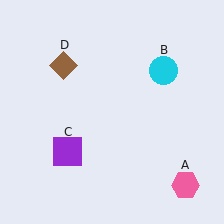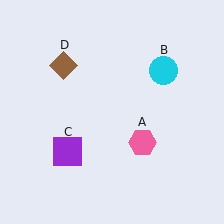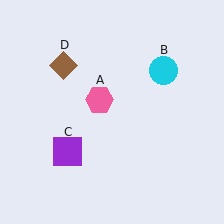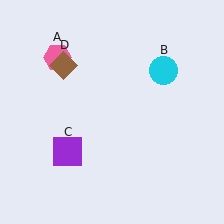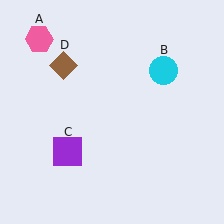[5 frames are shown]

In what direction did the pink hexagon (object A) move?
The pink hexagon (object A) moved up and to the left.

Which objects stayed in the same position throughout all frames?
Cyan circle (object B) and purple square (object C) and brown diamond (object D) remained stationary.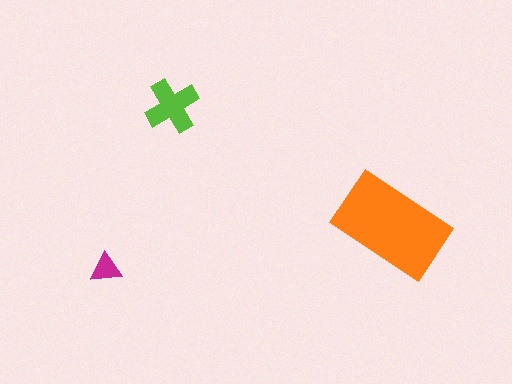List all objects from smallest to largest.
The magenta triangle, the lime cross, the orange rectangle.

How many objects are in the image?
There are 3 objects in the image.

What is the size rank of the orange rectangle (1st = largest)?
1st.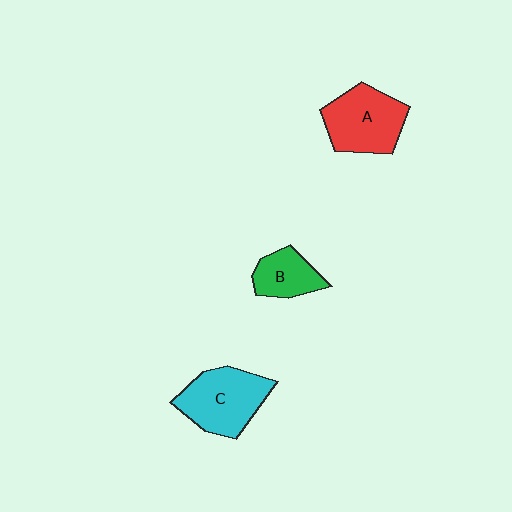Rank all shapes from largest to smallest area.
From largest to smallest: C (cyan), A (red), B (green).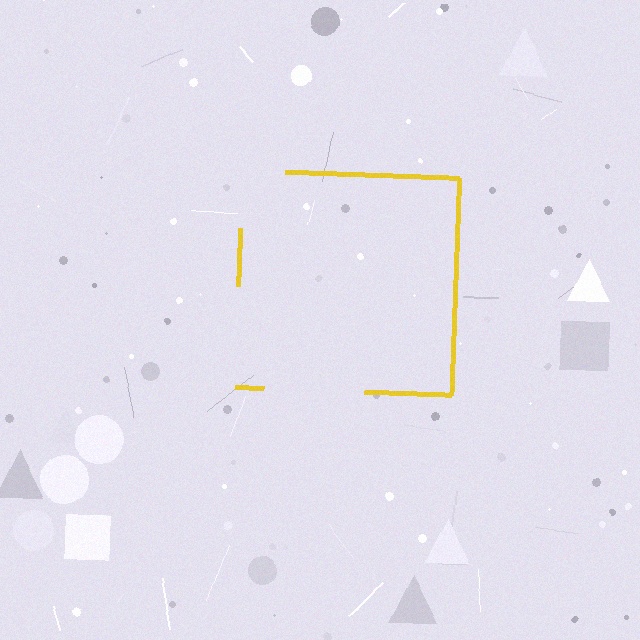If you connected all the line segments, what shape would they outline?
They would outline a square.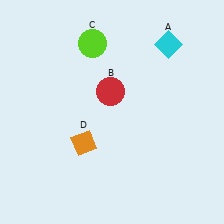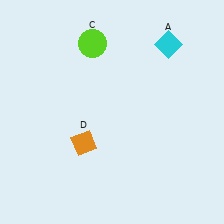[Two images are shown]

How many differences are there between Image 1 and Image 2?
There is 1 difference between the two images.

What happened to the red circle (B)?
The red circle (B) was removed in Image 2. It was in the top-left area of Image 1.